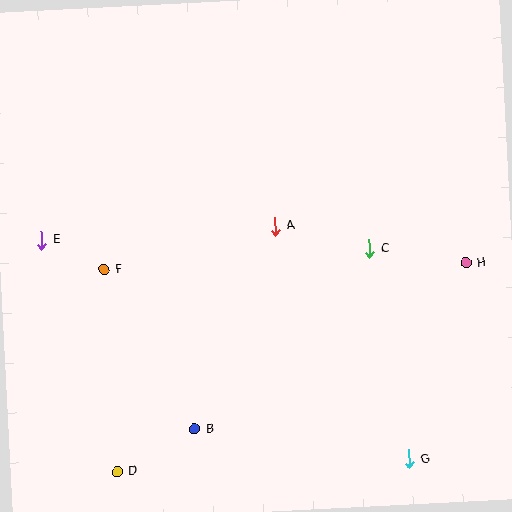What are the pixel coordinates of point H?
Point H is at (466, 263).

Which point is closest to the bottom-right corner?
Point G is closest to the bottom-right corner.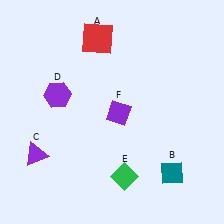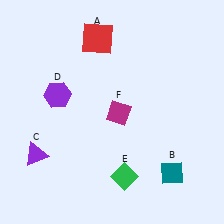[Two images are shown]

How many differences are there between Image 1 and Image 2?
There is 1 difference between the two images.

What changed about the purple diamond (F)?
In Image 1, F is purple. In Image 2, it changed to magenta.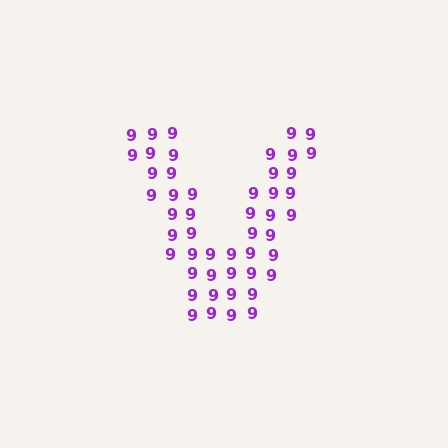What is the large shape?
The large shape is the letter V.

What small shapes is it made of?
It is made of small digit 9's.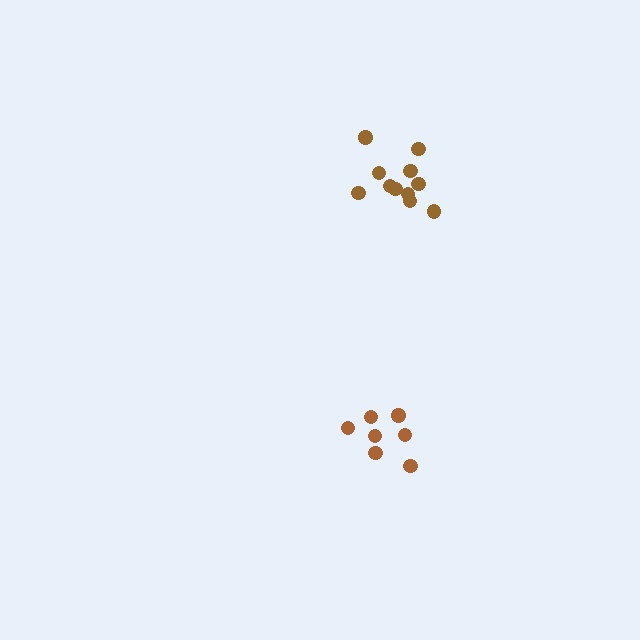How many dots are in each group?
Group 1: 7 dots, Group 2: 11 dots (18 total).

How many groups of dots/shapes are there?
There are 2 groups.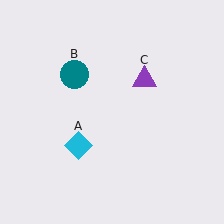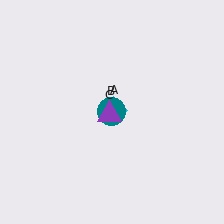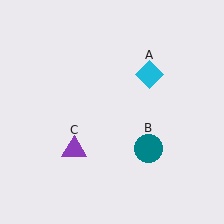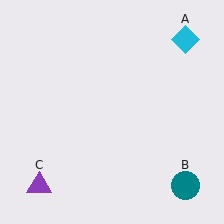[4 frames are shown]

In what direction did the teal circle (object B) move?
The teal circle (object B) moved down and to the right.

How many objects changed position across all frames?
3 objects changed position: cyan diamond (object A), teal circle (object B), purple triangle (object C).